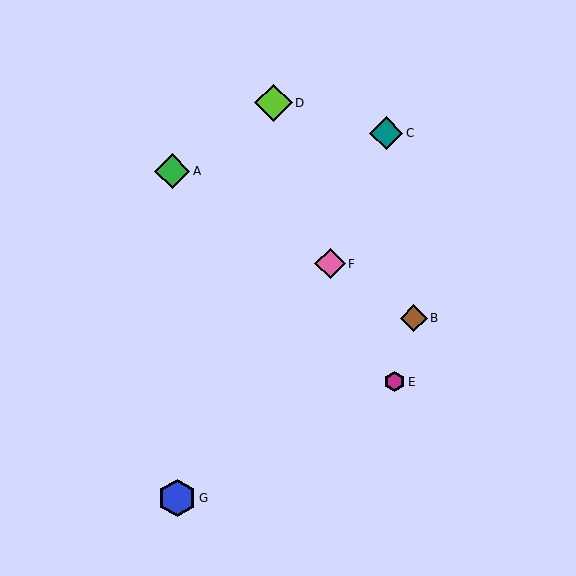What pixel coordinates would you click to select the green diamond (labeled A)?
Click at (172, 171) to select the green diamond A.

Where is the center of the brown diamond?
The center of the brown diamond is at (414, 318).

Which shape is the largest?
The blue hexagon (labeled G) is the largest.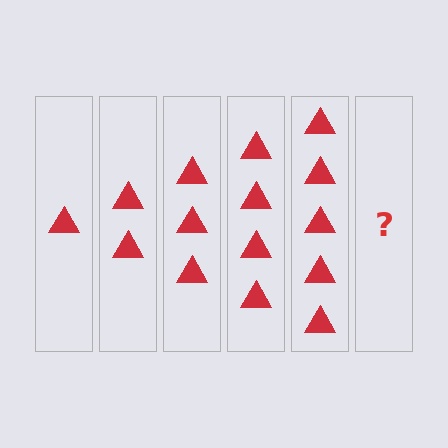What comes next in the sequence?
The next element should be 6 triangles.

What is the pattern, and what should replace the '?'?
The pattern is that each step adds one more triangle. The '?' should be 6 triangles.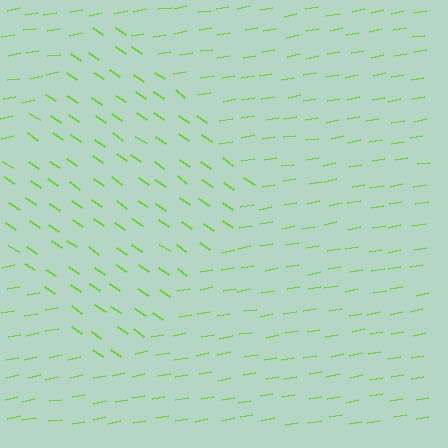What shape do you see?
I see a diamond.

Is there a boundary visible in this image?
Yes, there is a texture boundary formed by a change in line orientation.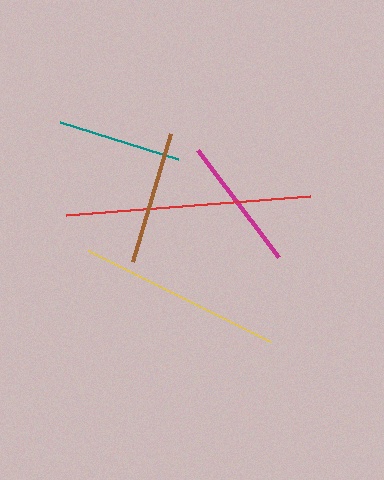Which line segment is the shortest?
The teal line is the shortest at approximately 124 pixels.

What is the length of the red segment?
The red segment is approximately 244 pixels long.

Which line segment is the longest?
The red line is the longest at approximately 244 pixels.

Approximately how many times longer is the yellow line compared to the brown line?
The yellow line is approximately 1.5 times the length of the brown line.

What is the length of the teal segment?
The teal segment is approximately 124 pixels long.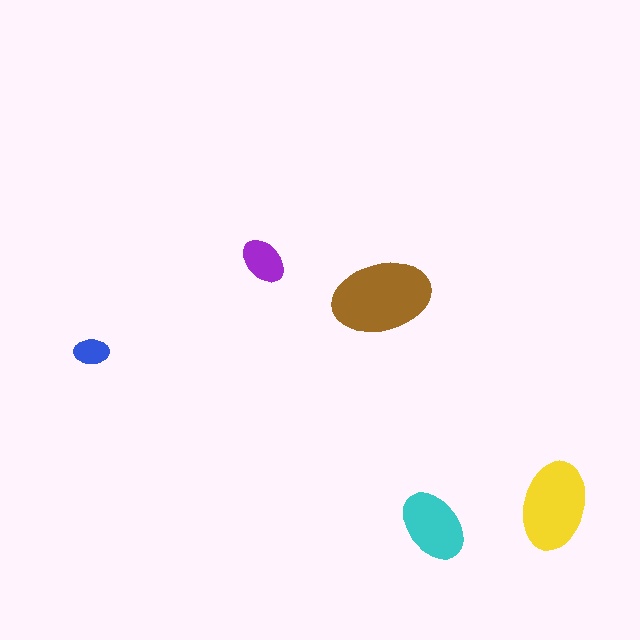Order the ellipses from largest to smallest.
the brown one, the yellow one, the cyan one, the purple one, the blue one.